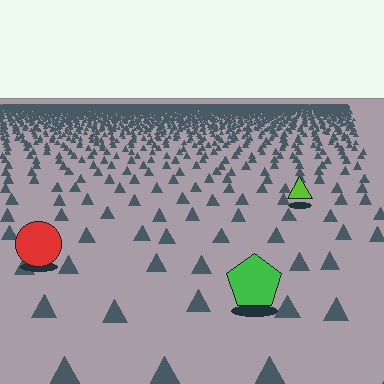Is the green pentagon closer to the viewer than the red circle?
Yes. The green pentagon is closer — you can tell from the texture gradient: the ground texture is coarser near it.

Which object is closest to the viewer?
The green pentagon is closest. The texture marks near it are larger and more spread out.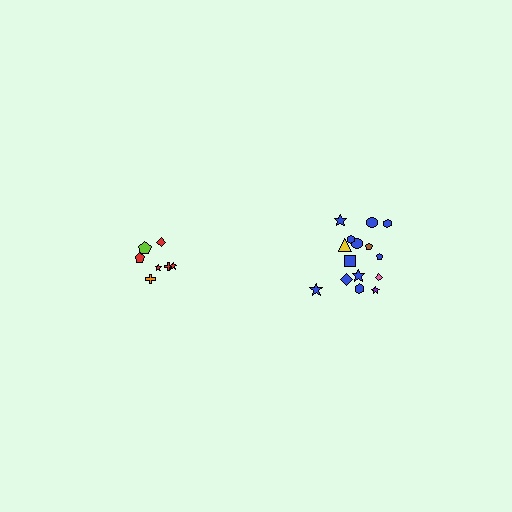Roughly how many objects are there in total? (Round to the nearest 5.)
Roughly 20 objects in total.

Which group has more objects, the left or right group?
The right group.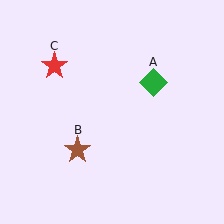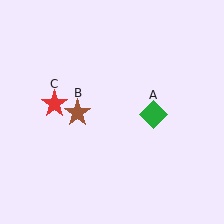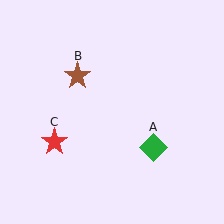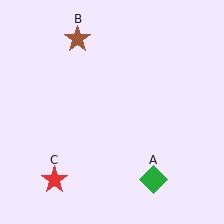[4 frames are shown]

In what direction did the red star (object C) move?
The red star (object C) moved down.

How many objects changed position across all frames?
3 objects changed position: green diamond (object A), brown star (object B), red star (object C).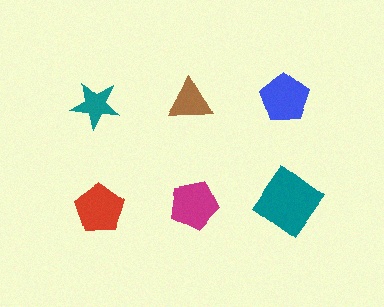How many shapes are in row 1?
3 shapes.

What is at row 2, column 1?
A red pentagon.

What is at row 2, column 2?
A magenta pentagon.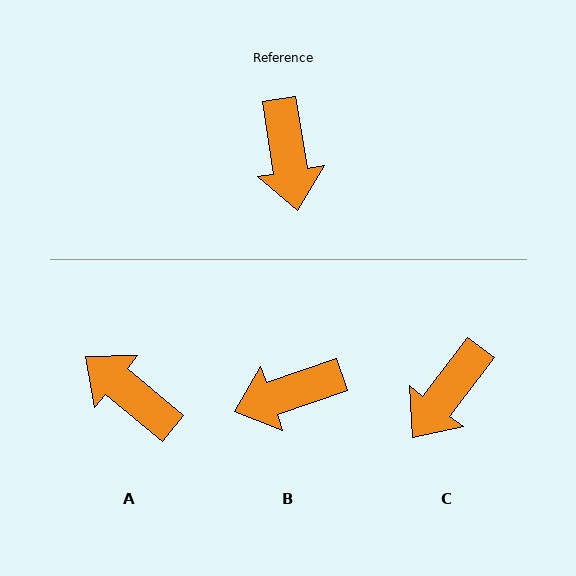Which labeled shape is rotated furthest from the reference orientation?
A, about 139 degrees away.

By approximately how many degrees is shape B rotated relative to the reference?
Approximately 80 degrees clockwise.